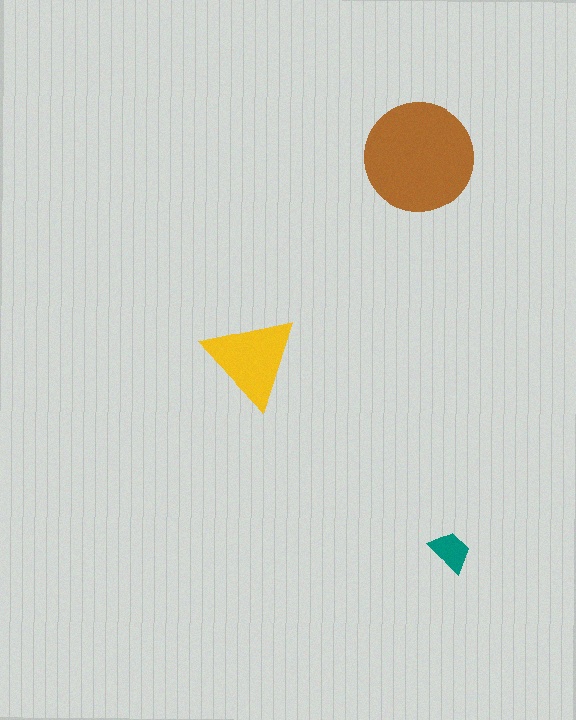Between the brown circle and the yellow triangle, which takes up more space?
The brown circle.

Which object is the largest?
The brown circle.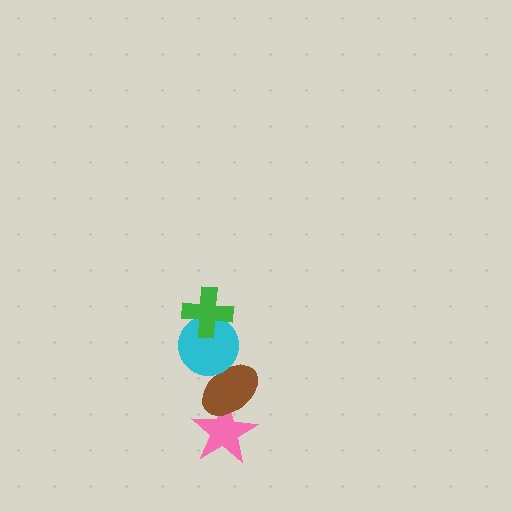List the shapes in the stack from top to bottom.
From top to bottom: the green cross, the cyan circle, the brown ellipse, the pink star.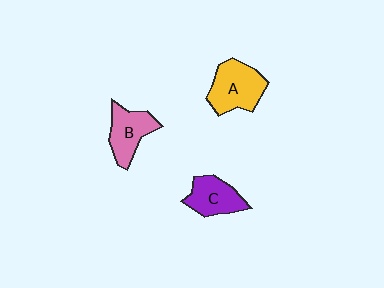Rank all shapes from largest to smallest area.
From largest to smallest: A (yellow), B (pink), C (purple).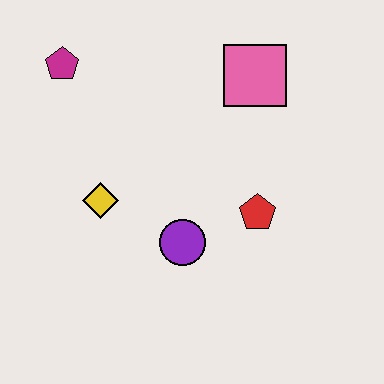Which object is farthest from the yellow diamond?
The pink square is farthest from the yellow diamond.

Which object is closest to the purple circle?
The red pentagon is closest to the purple circle.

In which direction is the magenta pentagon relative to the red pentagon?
The magenta pentagon is to the left of the red pentagon.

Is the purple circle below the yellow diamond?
Yes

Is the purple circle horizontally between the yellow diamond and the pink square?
Yes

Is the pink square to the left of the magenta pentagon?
No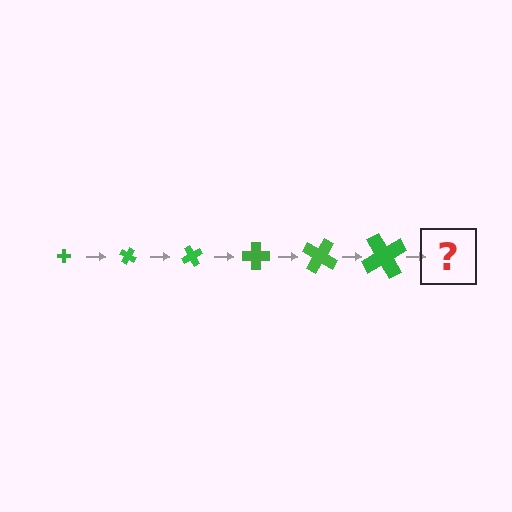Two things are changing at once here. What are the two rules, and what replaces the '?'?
The two rules are that the cross grows larger each step and it rotates 30 degrees each step. The '?' should be a cross, larger than the previous one and rotated 180 degrees from the start.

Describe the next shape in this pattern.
It should be a cross, larger than the previous one and rotated 180 degrees from the start.